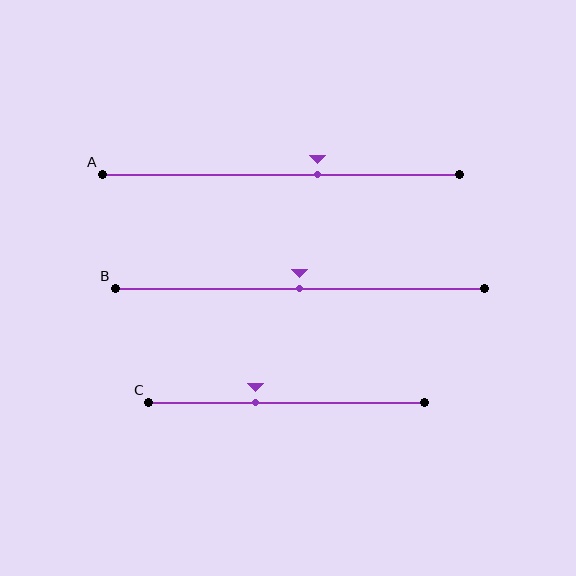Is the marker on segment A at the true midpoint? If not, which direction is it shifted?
No, the marker on segment A is shifted to the right by about 10% of the segment length.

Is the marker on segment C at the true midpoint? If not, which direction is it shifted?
No, the marker on segment C is shifted to the left by about 11% of the segment length.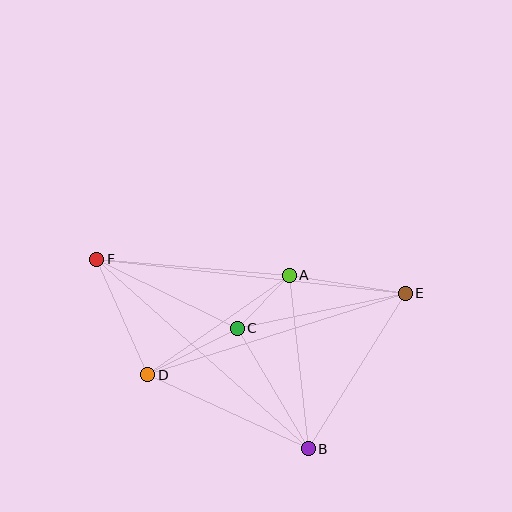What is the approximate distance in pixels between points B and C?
The distance between B and C is approximately 140 pixels.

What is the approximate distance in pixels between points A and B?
The distance between A and B is approximately 175 pixels.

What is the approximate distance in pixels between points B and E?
The distance between B and E is approximately 183 pixels.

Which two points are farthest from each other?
Points E and F are farthest from each other.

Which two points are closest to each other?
Points A and C are closest to each other.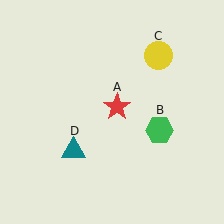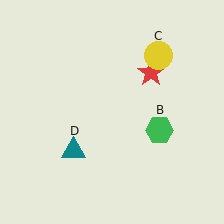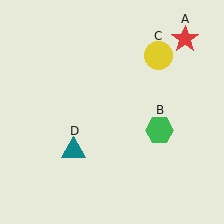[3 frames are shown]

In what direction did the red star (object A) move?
The red star (object A) moved up and to the right.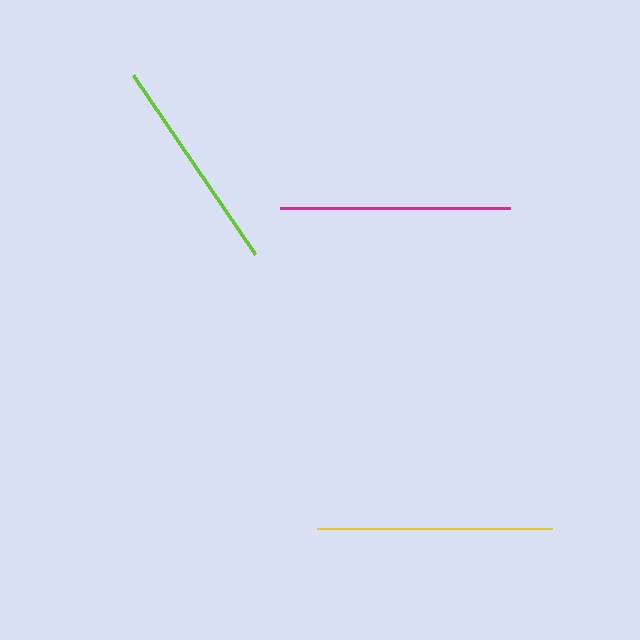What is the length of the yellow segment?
The yellow segment is approximately 235 pixels long.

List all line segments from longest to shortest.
From longest to shortest: yellow, magenta, lime.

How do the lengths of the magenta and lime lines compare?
The magenta and lime lines are approximately the same length.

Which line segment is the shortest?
The lime line is the shortest at approximately 217 pixels.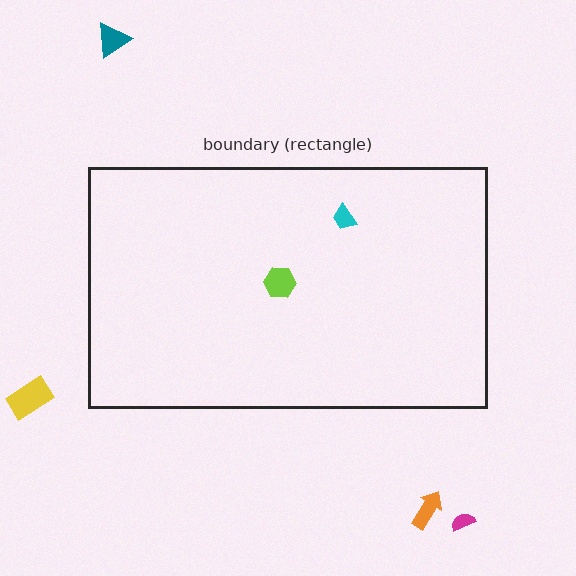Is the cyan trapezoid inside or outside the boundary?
Inside.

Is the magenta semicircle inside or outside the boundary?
Outside.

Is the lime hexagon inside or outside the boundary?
Inside.